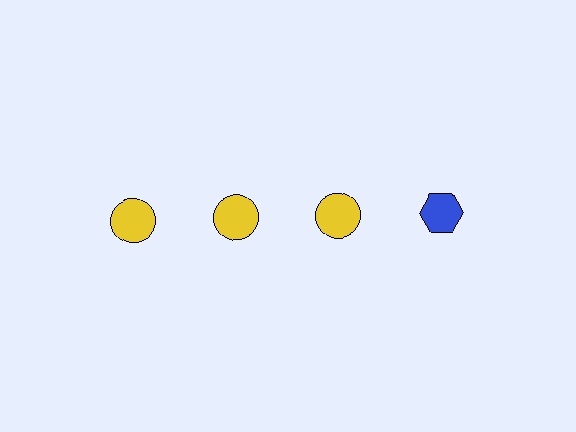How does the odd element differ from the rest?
It differs in both color (blue instead of yellow) and shape (hexagon instead of circle).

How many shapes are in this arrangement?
There are 4 shapes arranged in a grid pattern.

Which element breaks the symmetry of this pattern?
The blue hexagon in the top row, second from right column breaks the symmetry. All other shapes are yellow circles.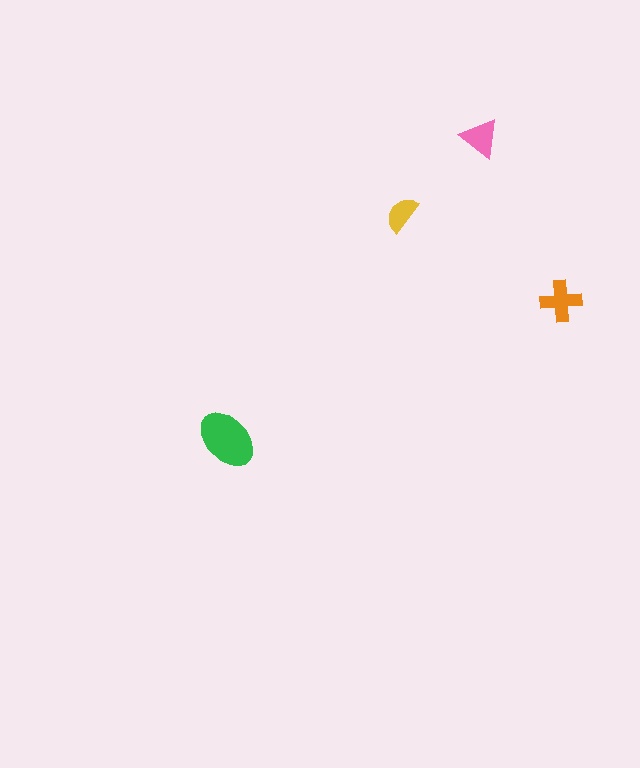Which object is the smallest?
The yellow semicircle.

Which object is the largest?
The green ellipse.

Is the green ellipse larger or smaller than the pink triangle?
Larger.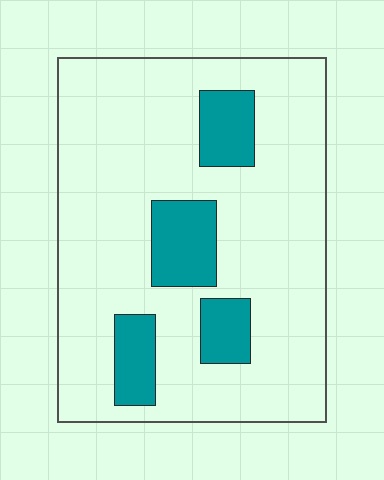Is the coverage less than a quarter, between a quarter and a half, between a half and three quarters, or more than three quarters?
Less than a quarter.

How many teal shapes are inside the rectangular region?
4.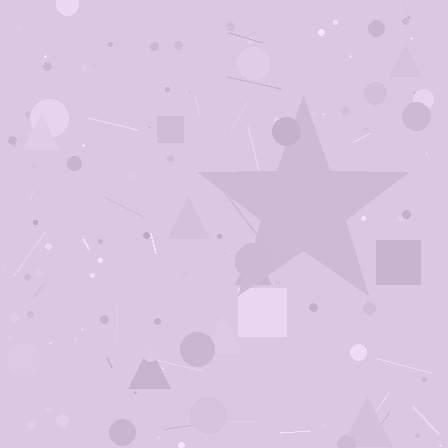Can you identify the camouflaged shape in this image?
The camouflaged shape is a star.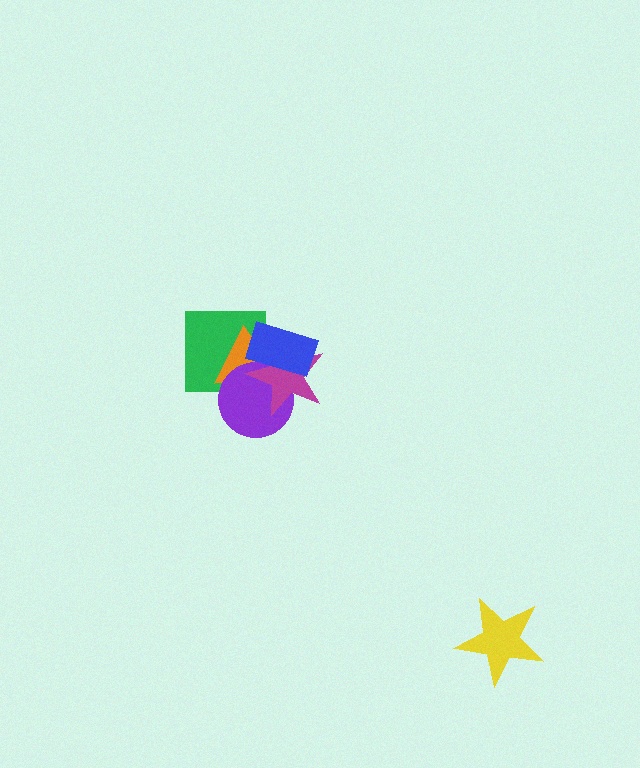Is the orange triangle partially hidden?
Yes, it is partially covered by another shape.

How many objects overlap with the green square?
4 objects overlap with the green square.